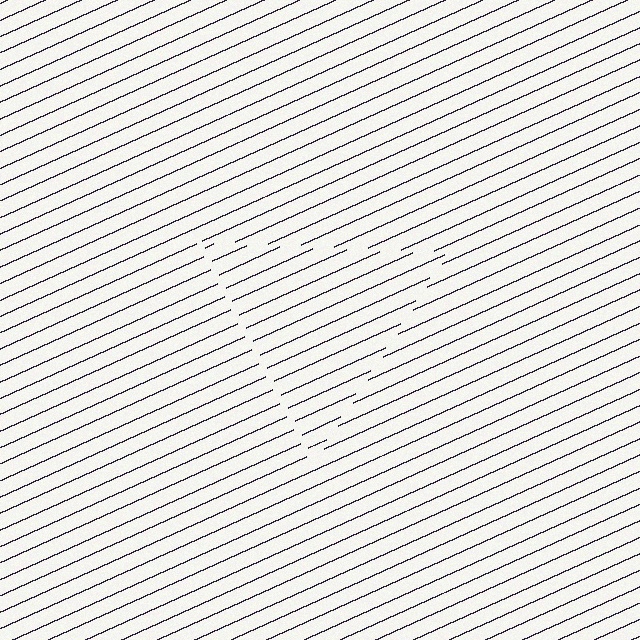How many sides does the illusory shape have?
3 sides — the line-ends trace a triangle.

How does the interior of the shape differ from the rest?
The interior of the shape contains the same grating, shifted by half a period — the contour is defined by the phase discontinuity where line-ends from the inner and outer gratings abut.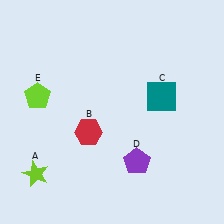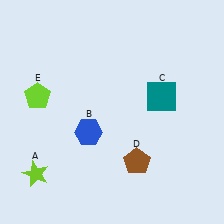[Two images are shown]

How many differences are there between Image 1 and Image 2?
There are 2 differences between the two images.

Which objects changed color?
B changed from red to blue. D changed from purple to brown.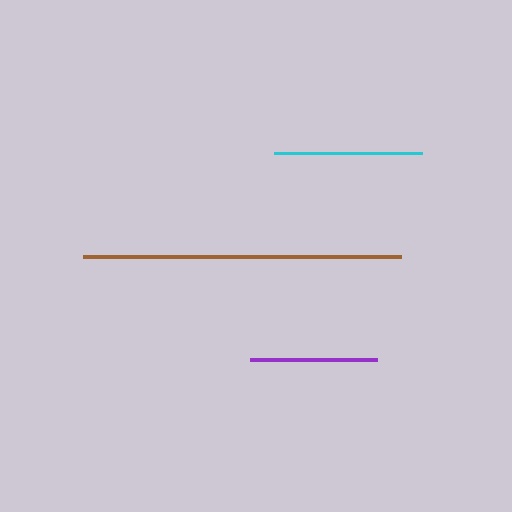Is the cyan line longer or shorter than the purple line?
The cyan line is longer than the purple line.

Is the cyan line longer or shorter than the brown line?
The brown line is longer than the cyan line.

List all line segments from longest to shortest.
From longest to shortest: brown, cyan, purple.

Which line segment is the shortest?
The purple line is the shortest at approximately 127 pixels.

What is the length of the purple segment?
The purple segment is approximately 127 pixels long.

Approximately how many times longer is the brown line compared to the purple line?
The brown line is approximately 2.5 times the length of the purple line.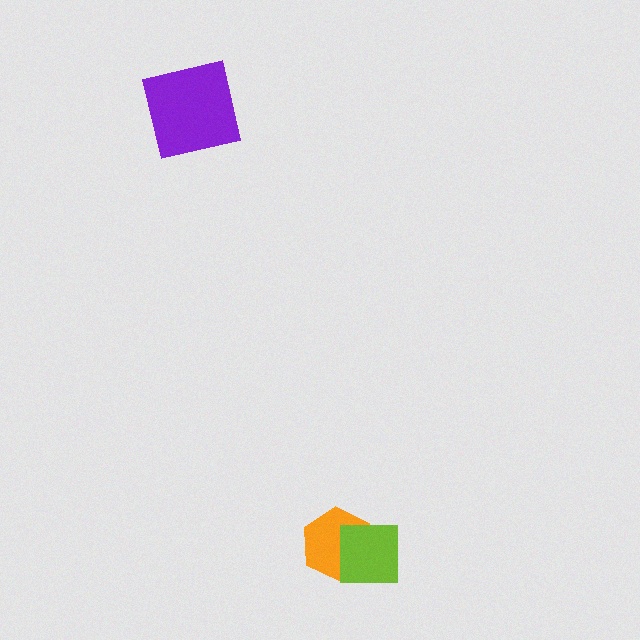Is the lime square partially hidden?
No, no other shape covers it.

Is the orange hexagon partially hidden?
Yes, it is partially covered by another shape.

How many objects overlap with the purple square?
0 objects overlap with the purple square.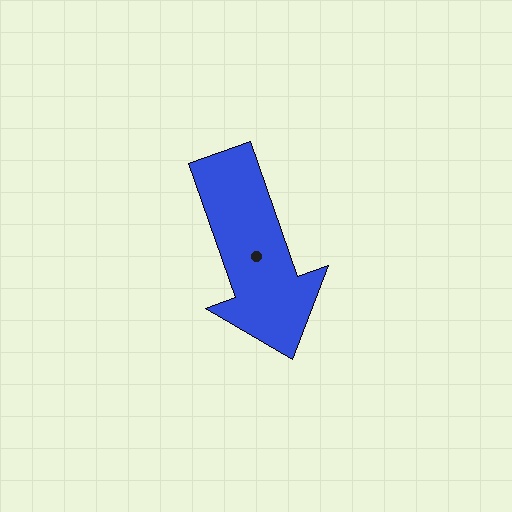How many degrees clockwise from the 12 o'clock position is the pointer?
Approximately 161 degrees.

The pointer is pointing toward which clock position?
Roughly 5 o'clock.